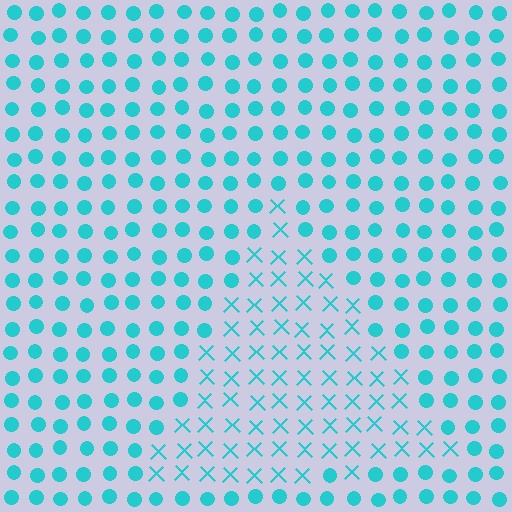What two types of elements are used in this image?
The image uses X marks inside the triangle region and circles outside it.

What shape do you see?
I see a triangle.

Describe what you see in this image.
The image is filled with small cyan elements arranged in a uniform grid. A triangle-shaped region contains X marks, while the surrounding area contains circles. The boundary is defined purely by the change in element shape.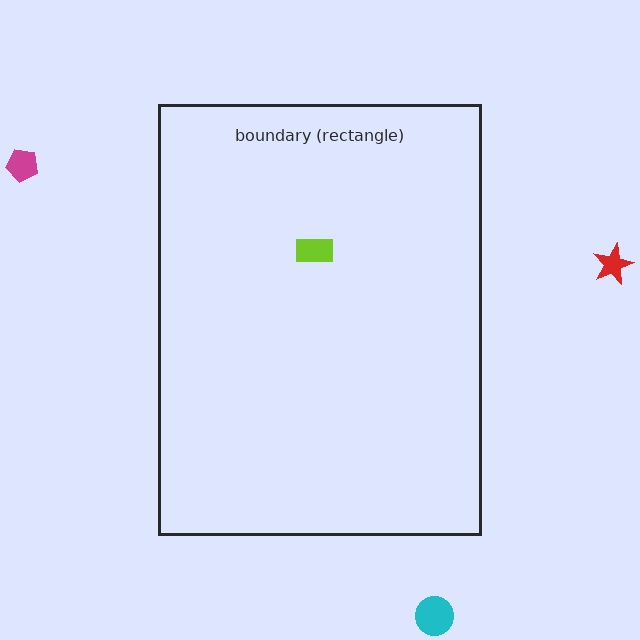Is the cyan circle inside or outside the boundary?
Outside.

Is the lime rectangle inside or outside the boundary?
Inside.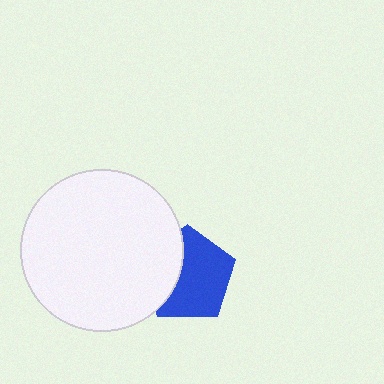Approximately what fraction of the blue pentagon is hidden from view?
Roughly 34% of the blue pentagon is hidden behind the white circle.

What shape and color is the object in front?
The object in front is a white circle.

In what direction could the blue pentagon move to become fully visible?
The blue pentagon could move right. That would shift it out from behind the white circle entirely.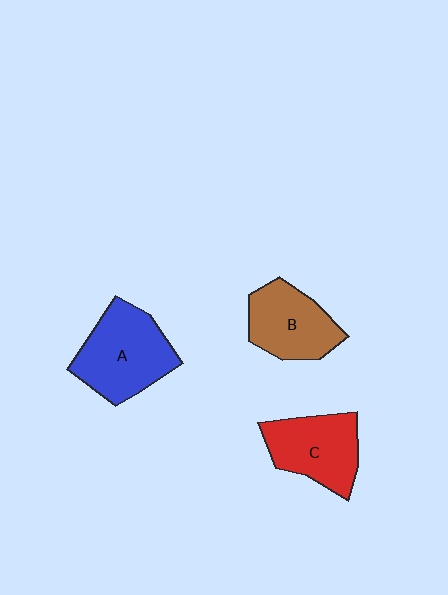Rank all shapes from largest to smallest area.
From largest to smallest: A (blue), C (red), B (brown).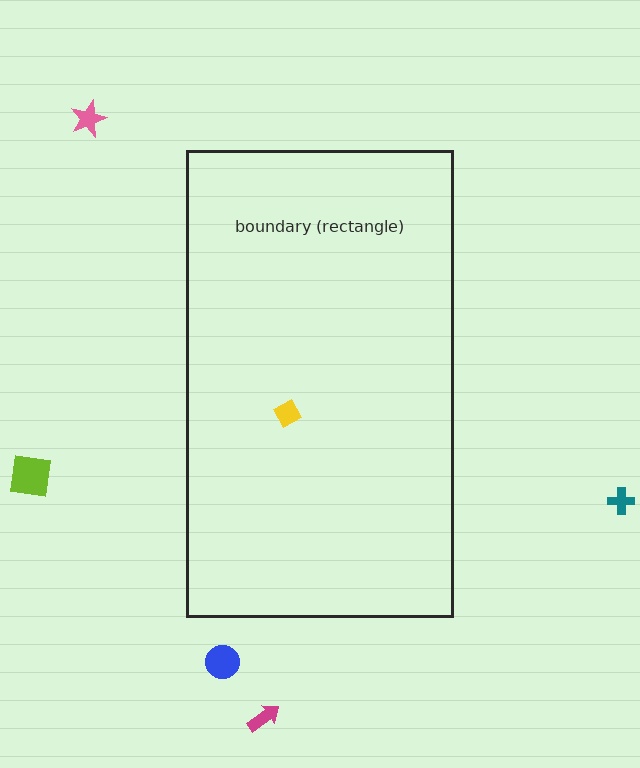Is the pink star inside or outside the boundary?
Outside.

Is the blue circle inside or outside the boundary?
Outside.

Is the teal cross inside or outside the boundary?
Outside.